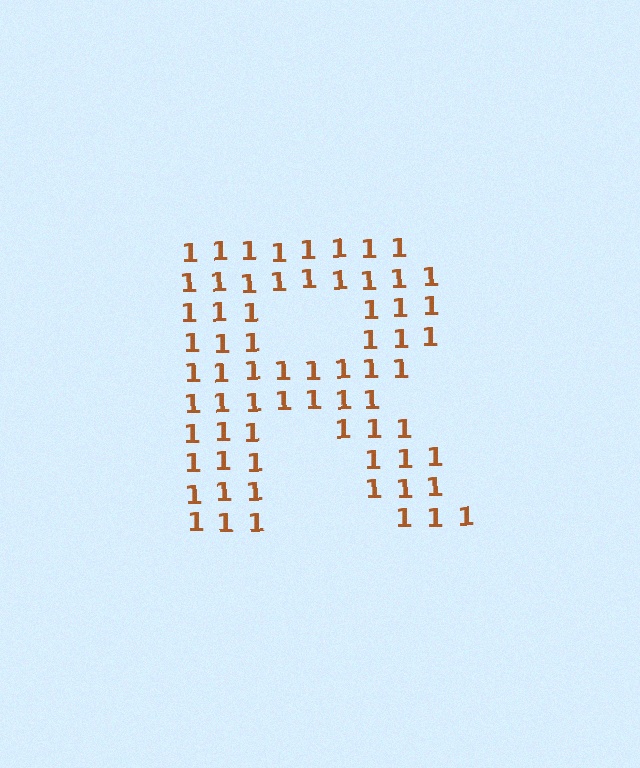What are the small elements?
The small elements are digit 1's.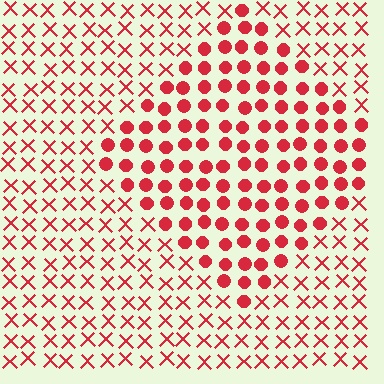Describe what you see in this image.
The image is filled with small red elements arranged in a uniform grid. A diamond-shaped region contains circles, while the surrounding area contains X marks. The boundary is defined purely by the change in element shape.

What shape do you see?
I see a diamond.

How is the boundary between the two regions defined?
The boundary is defined by a change in element shape: circles inside vs. X marks outside. All elements share the same color and spacing.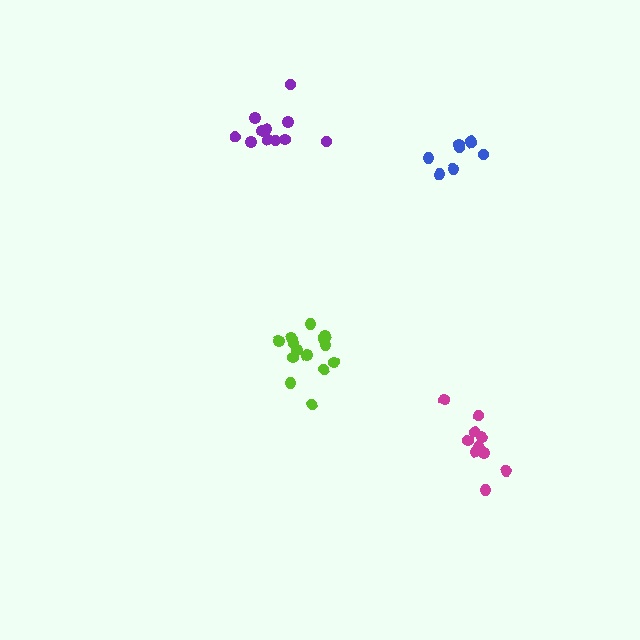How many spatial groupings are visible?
There are 4 spatial groupings.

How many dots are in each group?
Group 1: 11 dots, Group 2: 14 dots, Group 3: 11 dots, Group 4: 8 dots (44 total).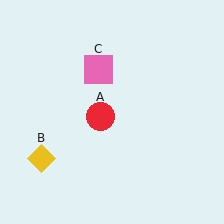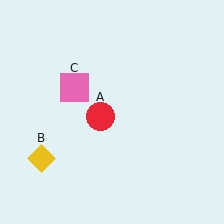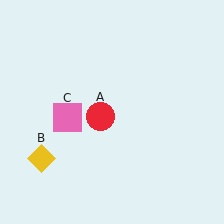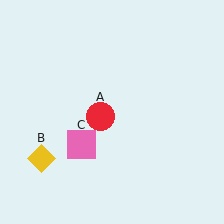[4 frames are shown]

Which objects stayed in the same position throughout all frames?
Red circle (object A) and yellow diamond (object B) remained stationary.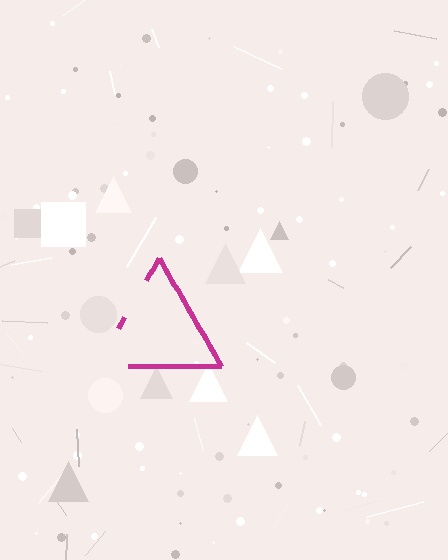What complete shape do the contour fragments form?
The contour fragments form a triangle.